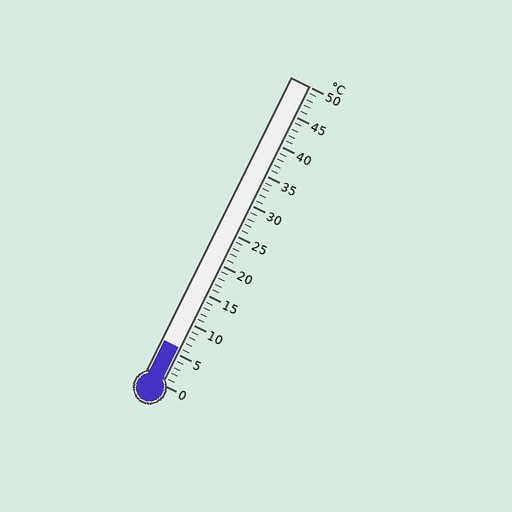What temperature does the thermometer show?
The thermometer shows approximately 6°C.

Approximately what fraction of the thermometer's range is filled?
The thermometer is filled to approximately 10% of its range.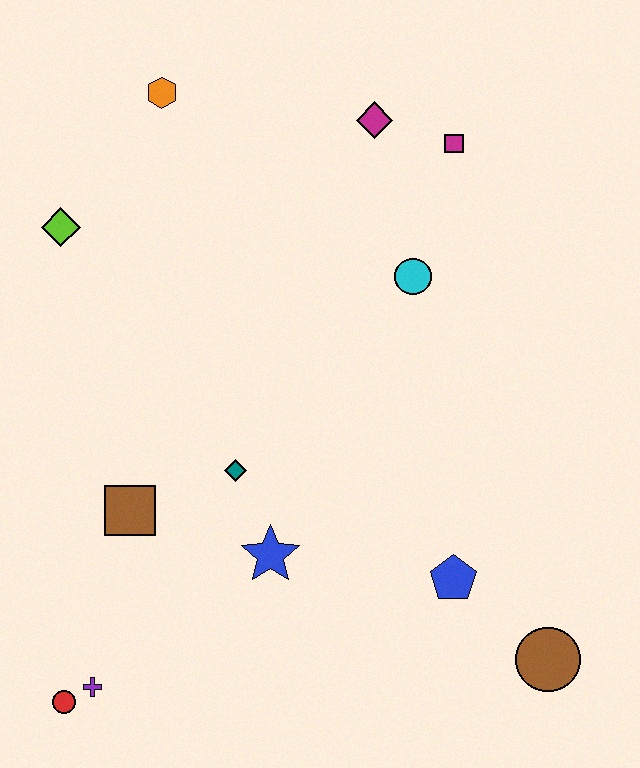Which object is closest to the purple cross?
The red circle is closest to the purple cross.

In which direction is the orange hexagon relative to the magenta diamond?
The orange hexagon is to the left of the magenta diamond.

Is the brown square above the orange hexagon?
No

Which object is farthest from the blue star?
The orange hexagon is farthest from the blue star.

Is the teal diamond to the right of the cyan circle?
No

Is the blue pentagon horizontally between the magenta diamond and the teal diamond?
No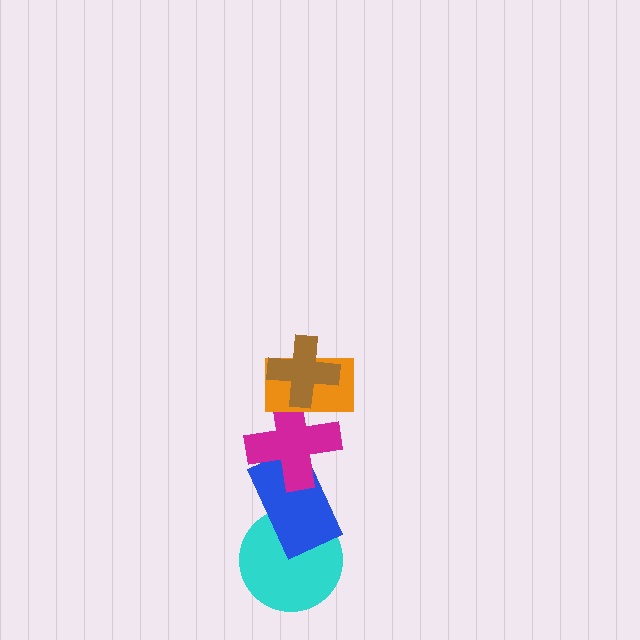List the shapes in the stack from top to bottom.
From top to bottom: the brown cross, the orange rectangle, the magenta cross, the blue rectangle, the cyan circle.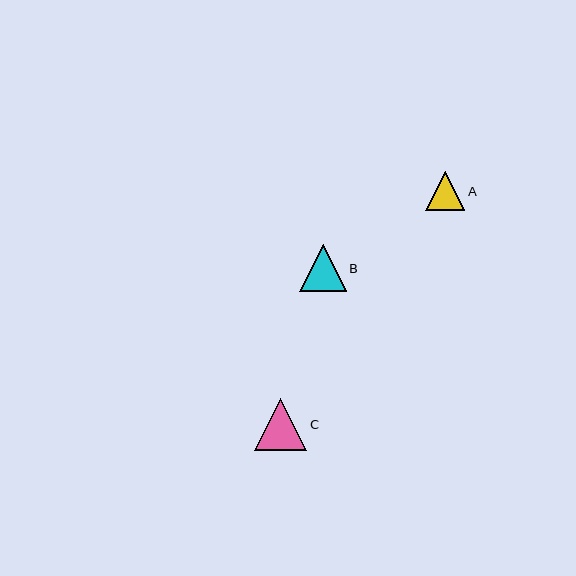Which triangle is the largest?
Triangle C is the largest with a size of approximately 52 pixels.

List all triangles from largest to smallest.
From largest to smallest: C, B, A.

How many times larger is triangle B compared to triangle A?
Triangle B is approximately 1.2 times the size of triangle A.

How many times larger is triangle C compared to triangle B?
Triangle C is approximately 1.1 times the size of triangle B.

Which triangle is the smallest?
Triangle A is the smallest with a size of approximately 39 pixels.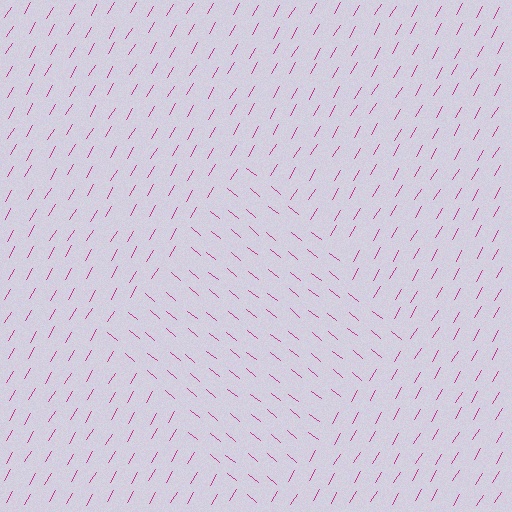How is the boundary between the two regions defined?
The boundary is defined purely by a change in line orientation (approximately 82 degrees difference). All lines are the same color and thickness.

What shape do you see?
I see a diamond.